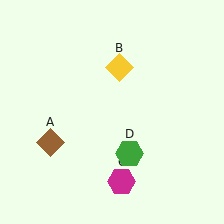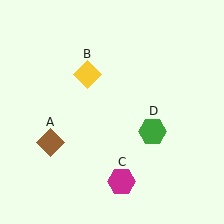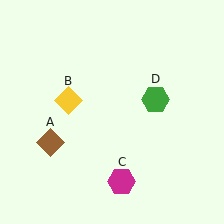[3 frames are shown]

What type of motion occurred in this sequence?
The yellow diamond (object B), green hexagon (object D) rotated counterclockwise around the center of the scene.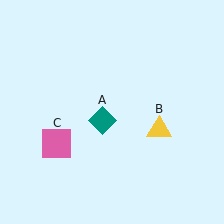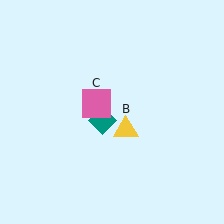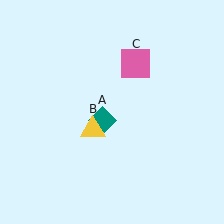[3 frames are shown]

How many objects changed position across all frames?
2 objects changed position: yellow triangle (object B), pink square (object C).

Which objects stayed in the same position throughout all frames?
Teal diamond (object A) remained stationary.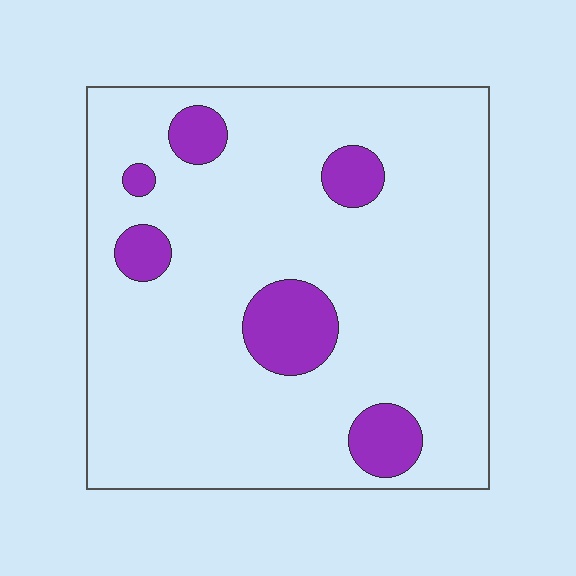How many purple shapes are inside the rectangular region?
6.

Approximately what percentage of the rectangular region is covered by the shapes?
Approximately 15%.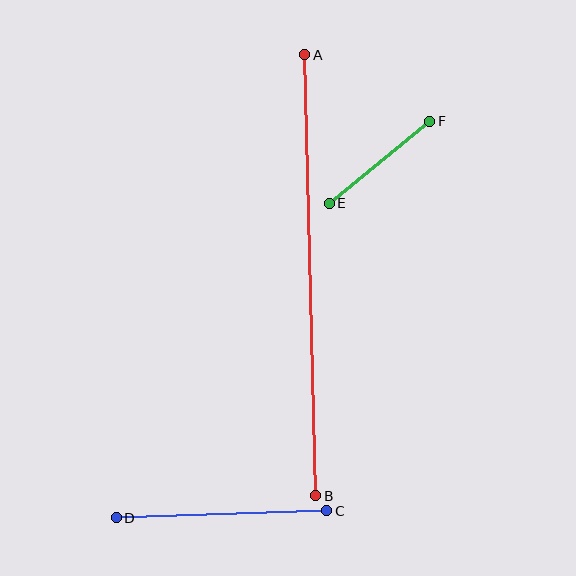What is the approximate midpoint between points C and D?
The midpoint is at approximately (221, 514) pixels.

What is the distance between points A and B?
The distance is approximately 441 pixels.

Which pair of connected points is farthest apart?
Points A and B are farthest apart.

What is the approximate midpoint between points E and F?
The midpoint is at approximately (379, 162) pixels.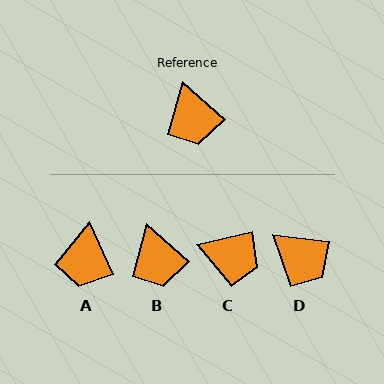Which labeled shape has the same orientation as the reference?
B.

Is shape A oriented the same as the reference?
No, it is off by about 24 degrees.